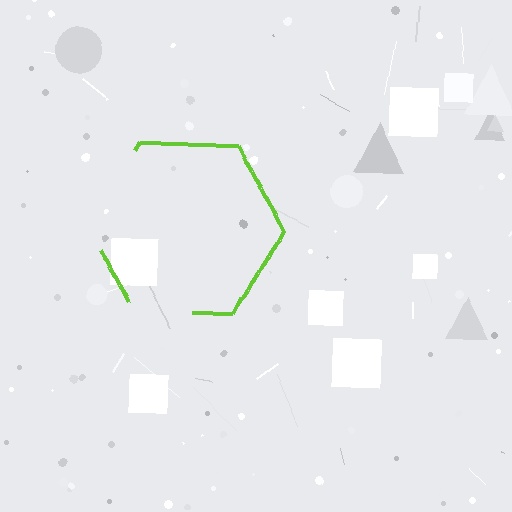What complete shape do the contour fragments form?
The contour fragments form a hexagon.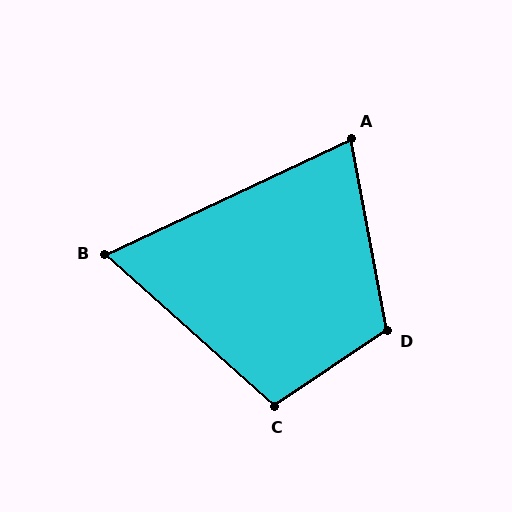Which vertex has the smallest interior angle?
B, at approximately 67 degrees.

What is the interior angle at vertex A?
Approximately 75 degrees (acute).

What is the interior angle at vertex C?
Approximately 105 degrees (obtuse).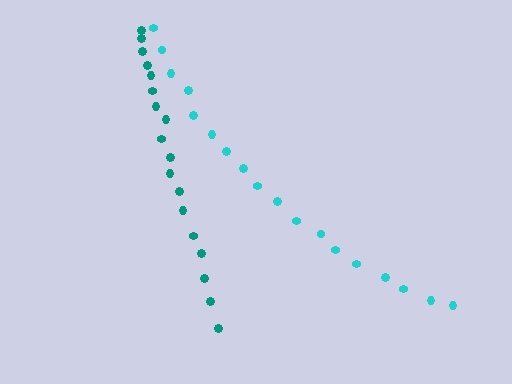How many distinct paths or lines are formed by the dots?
There are 2 distinct paths.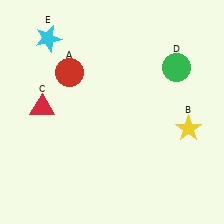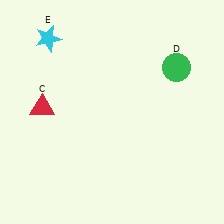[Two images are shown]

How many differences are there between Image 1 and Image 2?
There are 2 differences between the two images.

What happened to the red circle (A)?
The red circle (A) was removed in Image 2. It was in the top-left area of Image 1.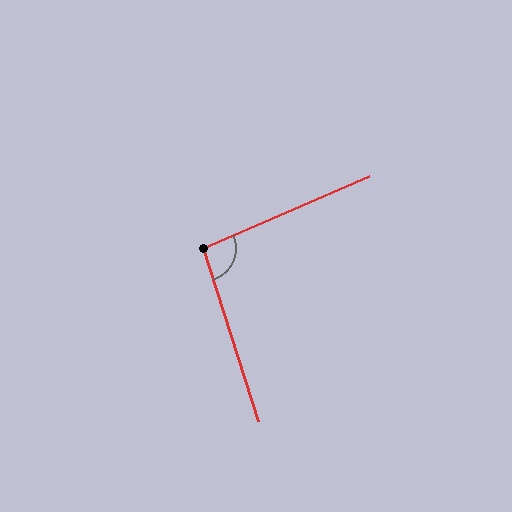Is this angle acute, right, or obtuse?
It is obtuse.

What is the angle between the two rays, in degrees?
Approximately 96 degrees.